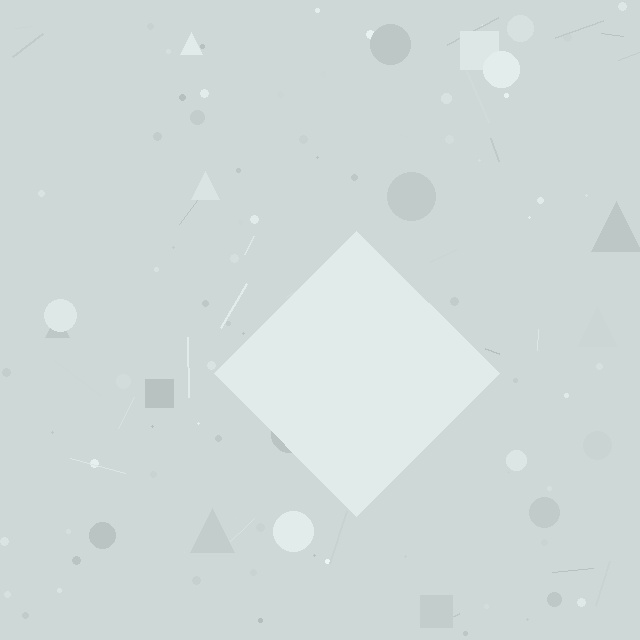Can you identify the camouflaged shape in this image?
The camouflaged shape is a diamond.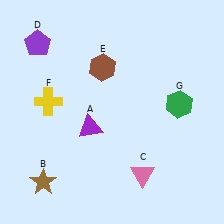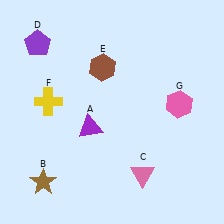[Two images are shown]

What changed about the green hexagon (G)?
In Image 1, G is green. In Image 2, it changed to pink.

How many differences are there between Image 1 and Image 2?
There is 1 difference between the two images.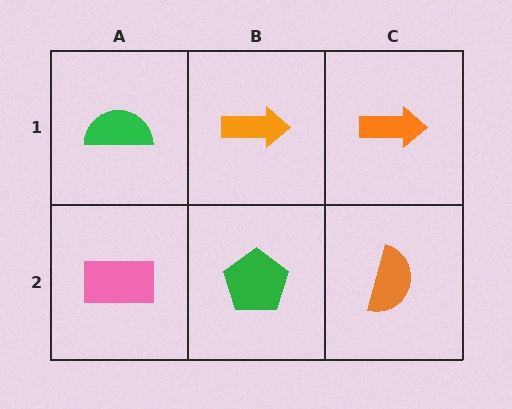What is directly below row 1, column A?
A pink rectangle.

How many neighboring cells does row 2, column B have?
3.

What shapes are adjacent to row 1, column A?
A pink rectangle (row 2, column A), an orange arrow (row 1, column B).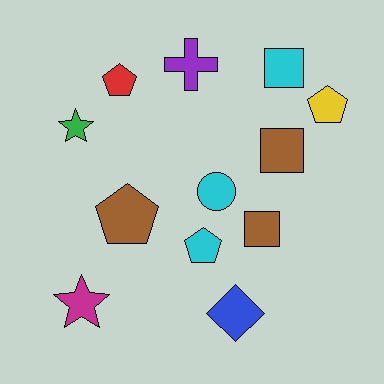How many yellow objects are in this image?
There is 1 yellow object.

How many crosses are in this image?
There is 1 cross.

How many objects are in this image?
There are 12 objects.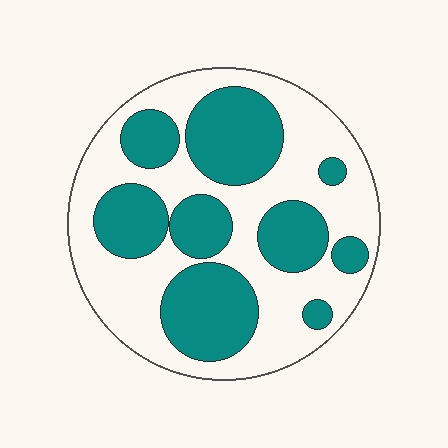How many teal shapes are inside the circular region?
9.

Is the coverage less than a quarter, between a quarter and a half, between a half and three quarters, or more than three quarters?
Between a quarter and a half.